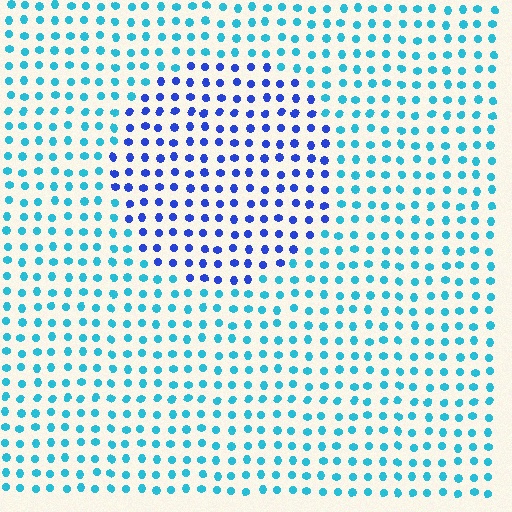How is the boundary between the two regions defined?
The boundary is defined purely by a slight shift in hue (about 43 degrees). Spacing, size, and orientation are identical on both sides.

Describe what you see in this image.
The image is filled with small cyan elements in a uniform arrangement. A circle-shaped region is visible where the elements are tinted to a slightly different hue, forming a subtle color boundary.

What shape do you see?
I see a circle.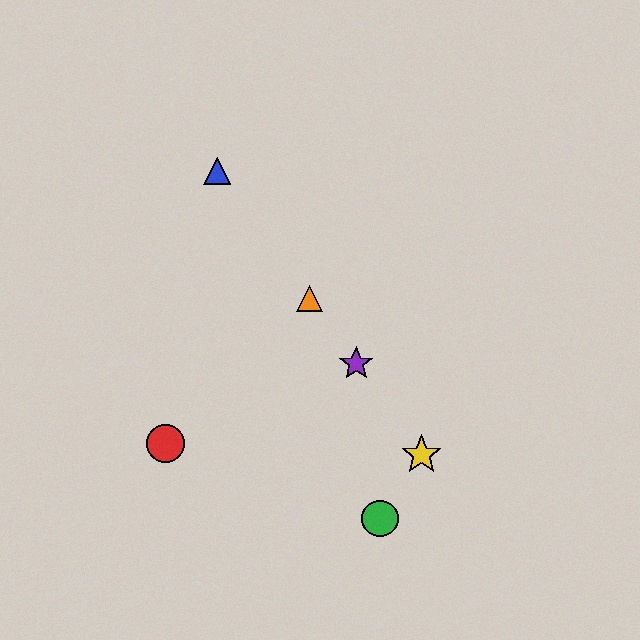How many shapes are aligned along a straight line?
4 shapes (the blue triangle, the yellow star, the purple star, the orange triangle) are aligned along a straight line.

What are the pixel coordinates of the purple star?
The purple star is at (356, 364).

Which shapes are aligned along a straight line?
The blue triangle, the yellow star, the purple star, the orange triangle are aligned along a straight line.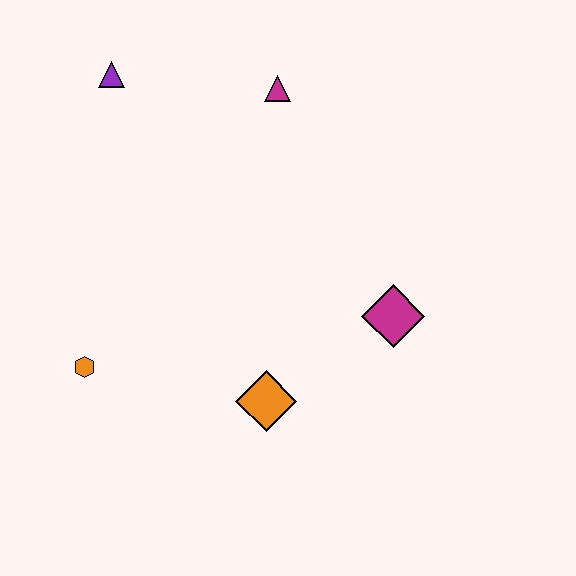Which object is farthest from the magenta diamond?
The purple triangle is farthest from the magenta diamond.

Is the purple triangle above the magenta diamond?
Yes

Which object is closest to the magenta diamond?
The orange diamond is closest to the magenta diamond.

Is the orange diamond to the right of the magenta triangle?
No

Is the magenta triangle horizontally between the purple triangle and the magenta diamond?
Yes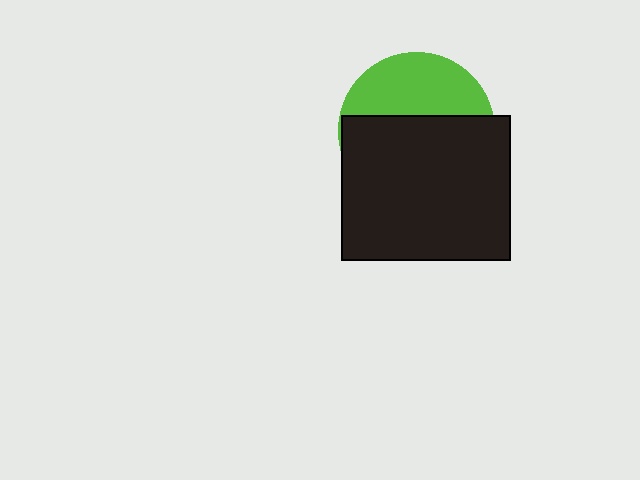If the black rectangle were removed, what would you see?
You would see the complete lime circle.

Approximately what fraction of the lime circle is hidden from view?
Roughly 62% of the lime circle is hidden behind the black rectangle.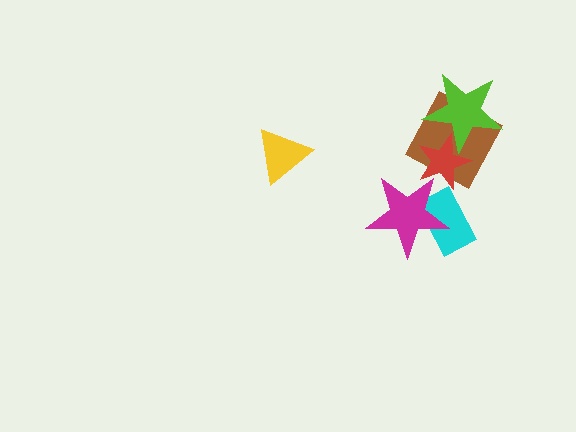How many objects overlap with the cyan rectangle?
1 object overlaps with the cyan rectangle.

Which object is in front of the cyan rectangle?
The magenta star is in front of the cyan rectangle.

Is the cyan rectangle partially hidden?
Yes, it is partially covered by another shape.